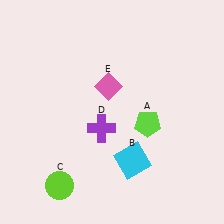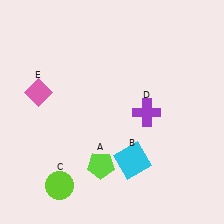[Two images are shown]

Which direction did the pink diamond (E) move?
The pink diamond (E) moved left.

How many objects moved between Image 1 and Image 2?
3 objects moved between the two images.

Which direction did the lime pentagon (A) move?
The lime pentagon (A) moved left.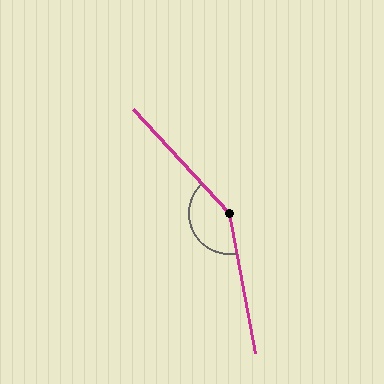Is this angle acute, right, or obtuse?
It is obtuse.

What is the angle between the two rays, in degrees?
Approximately 148 degrees.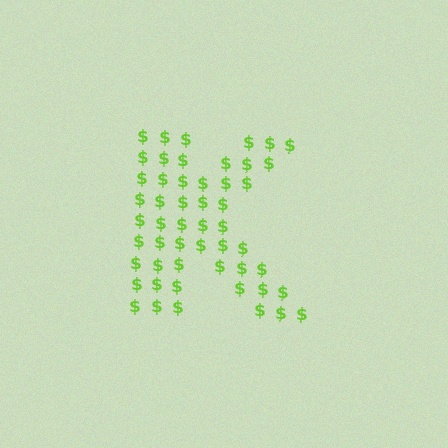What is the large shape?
The large shape is the letter K.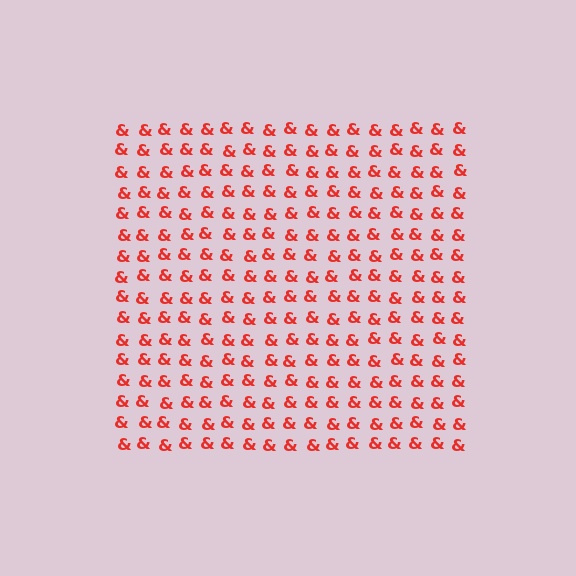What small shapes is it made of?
It is made of small ampersands.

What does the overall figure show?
The overall figure shows a square.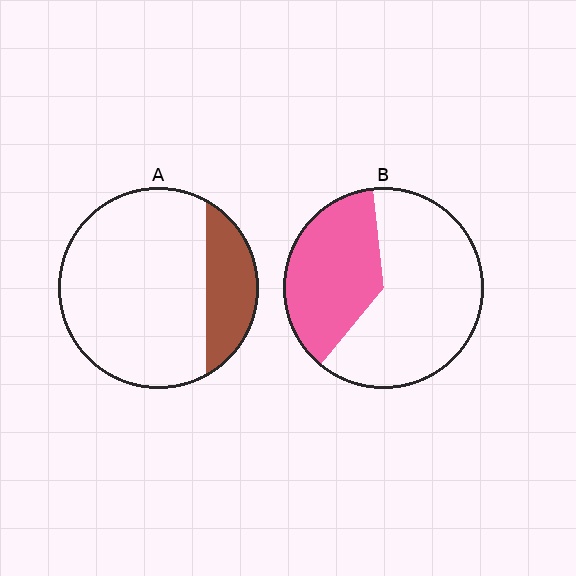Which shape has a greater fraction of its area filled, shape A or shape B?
Shape B.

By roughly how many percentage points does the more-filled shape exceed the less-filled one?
By roughly 15 percentage points (B over A).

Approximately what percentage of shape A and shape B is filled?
A is approximately 20% and B is approximately 35%.